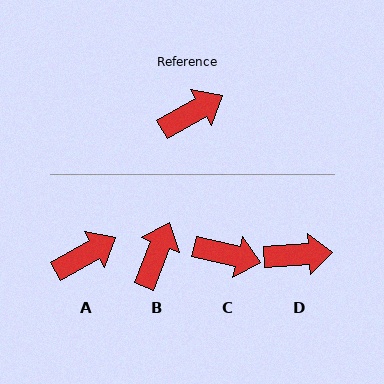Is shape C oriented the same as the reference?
No, it is off by about 43 degrees.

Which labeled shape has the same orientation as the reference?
A.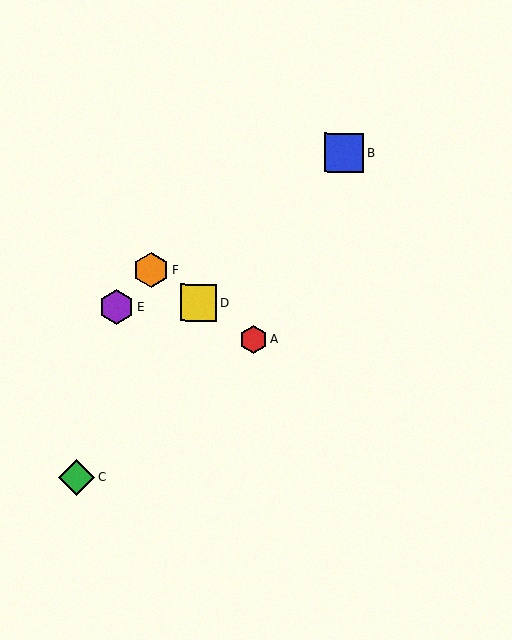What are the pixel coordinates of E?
Object E is at (116, 307).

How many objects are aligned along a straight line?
3 objects (A, D, F) are aligned along a straight line.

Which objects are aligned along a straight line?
Objects A, D, F are aligned along a straight line.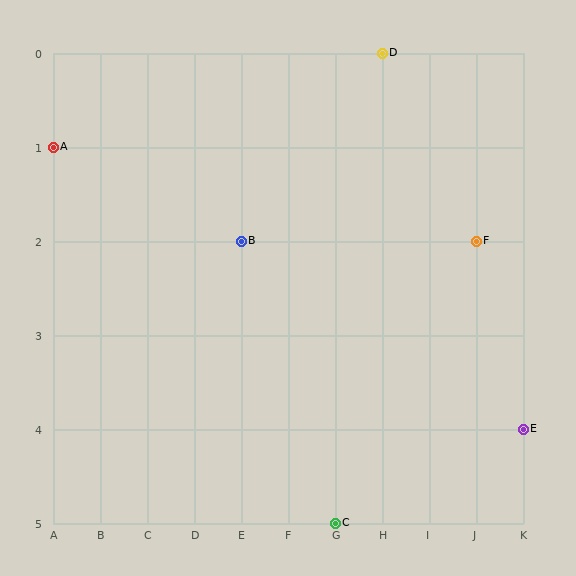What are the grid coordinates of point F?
Point F is at grid coordinates (J, 2).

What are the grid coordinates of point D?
Point D is at grid coordinates (H, 0).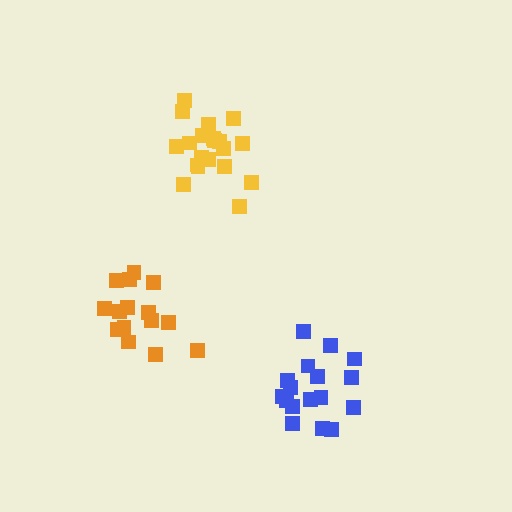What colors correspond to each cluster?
The clusters are colored: orange, blue, yellow.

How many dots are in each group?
Group 1: 15 dots, Group 2: 17 dots, Group 3: 20 dots (52 total).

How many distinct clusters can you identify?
There are 3 distinct clusters.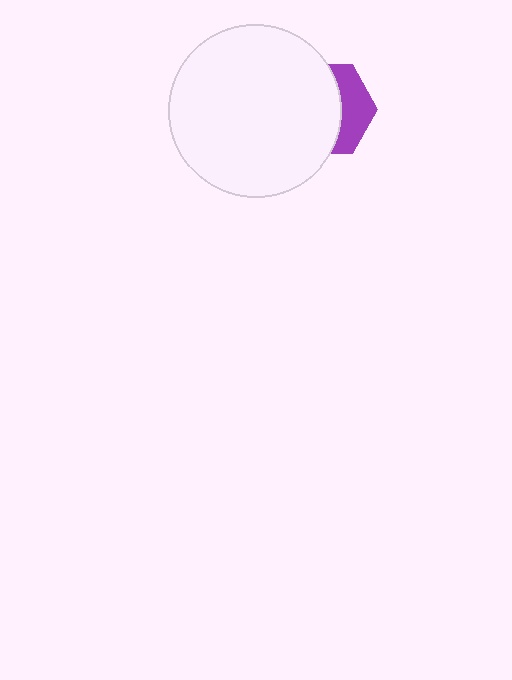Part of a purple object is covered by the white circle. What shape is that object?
It is a hexagon.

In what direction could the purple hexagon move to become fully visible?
The purple hexagon could move right. That would shift it out from behind the white circle entirely.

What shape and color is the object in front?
The object in front is a white circle.